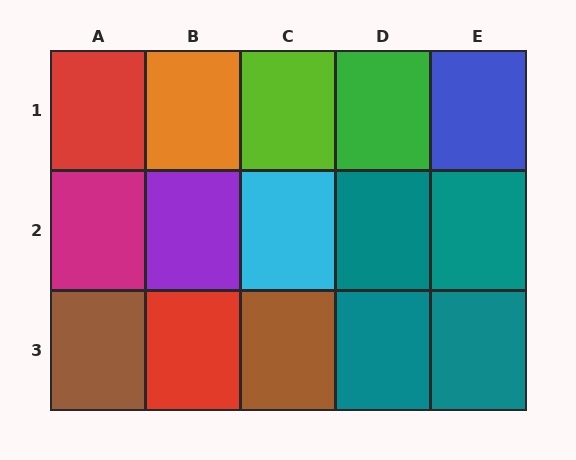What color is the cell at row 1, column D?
Green.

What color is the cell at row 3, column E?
Teal.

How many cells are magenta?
1 cell is magenta.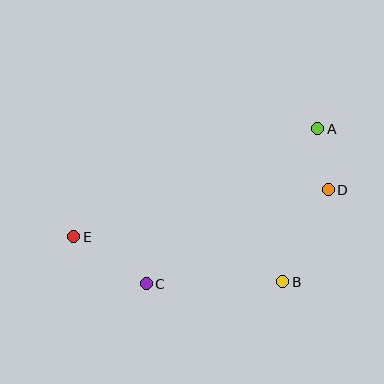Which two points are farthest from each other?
Points A and E are farthest from each other.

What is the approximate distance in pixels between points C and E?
The distance between C and E is approximately 86 pixels.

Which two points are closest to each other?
Points A and D are closest to each other.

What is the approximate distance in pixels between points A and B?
The distance between A and B is approximately 157 pixels.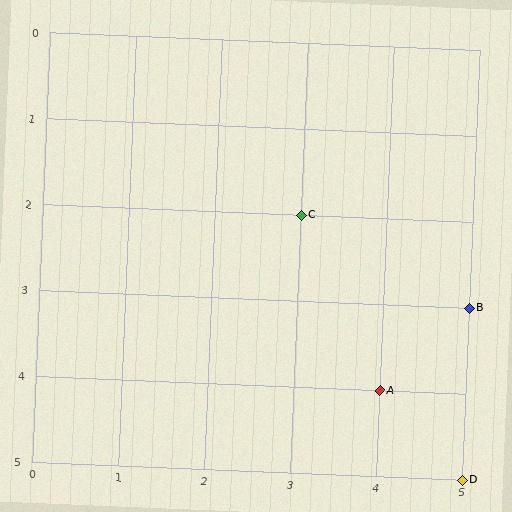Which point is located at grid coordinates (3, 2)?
Point C is at (3, 2).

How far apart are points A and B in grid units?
Points A and B are 1 column and 1 row apart (about 1.4 grid units diagonally).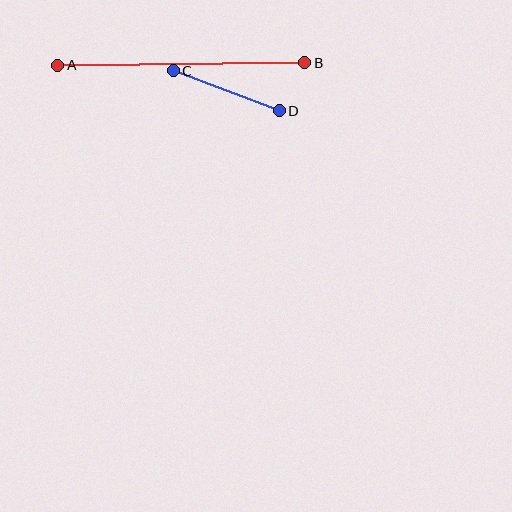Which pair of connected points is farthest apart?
Points A and B are farthest apart.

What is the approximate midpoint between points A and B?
The midpoint is at approximately (181, 64) pixels.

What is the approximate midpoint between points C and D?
The midpoint is at approximately (226, 91) pixels.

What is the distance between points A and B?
The distance is approximately 247 pixels.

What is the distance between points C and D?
The distance is approximately 114 pixels.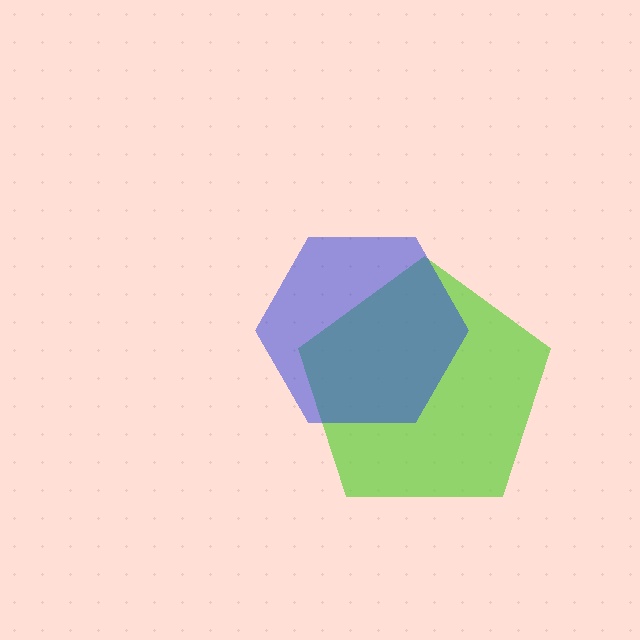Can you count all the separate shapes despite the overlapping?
Yes, there are 2 separate shapes.